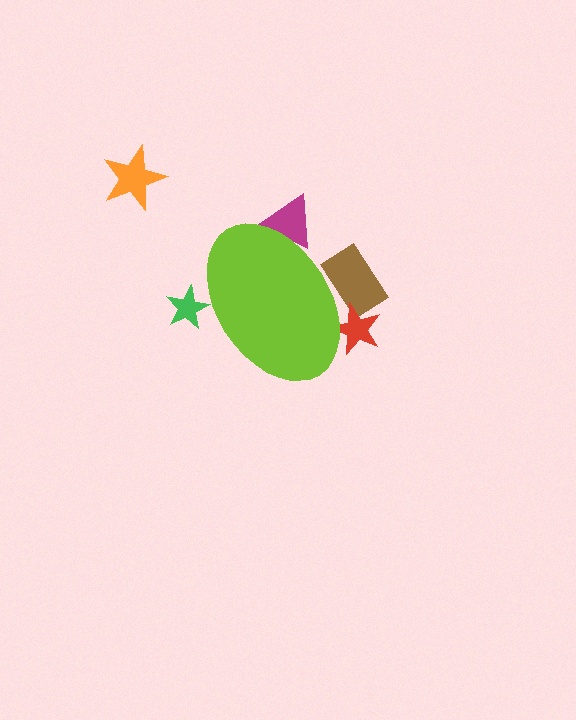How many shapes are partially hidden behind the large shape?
4 shapes are partially hidden.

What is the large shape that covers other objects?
A lime ellipse.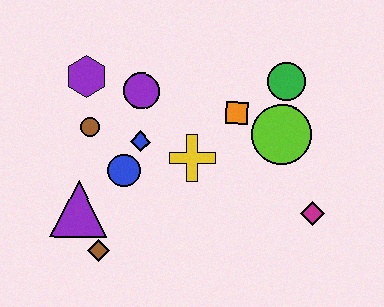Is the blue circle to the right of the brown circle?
Yes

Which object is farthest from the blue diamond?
The magenta diamond is farthest from the blue diamond.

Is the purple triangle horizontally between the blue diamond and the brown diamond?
No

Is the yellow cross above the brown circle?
No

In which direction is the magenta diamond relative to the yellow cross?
The magenta diamond is to the right of the yellow cross.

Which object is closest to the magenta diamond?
The lime circle is closest to the magenta diamond.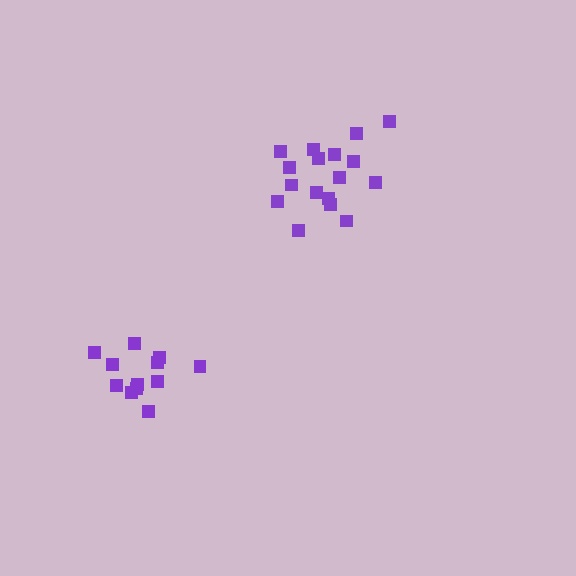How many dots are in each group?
Group 1: 12 dots, Group 2: 17 dots (29 total).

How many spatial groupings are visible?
There are 2 spatial groupings.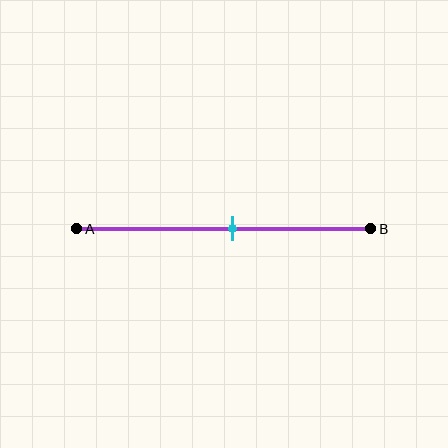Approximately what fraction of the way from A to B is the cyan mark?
The cyan mark is approximately 55% of the way from A to B.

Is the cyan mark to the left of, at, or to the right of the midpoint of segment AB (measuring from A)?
The cyan mark is to the right of the midpoint of segment AB.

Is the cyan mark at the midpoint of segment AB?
No, the mark is at about 55% from A, not at the 50% midpoint.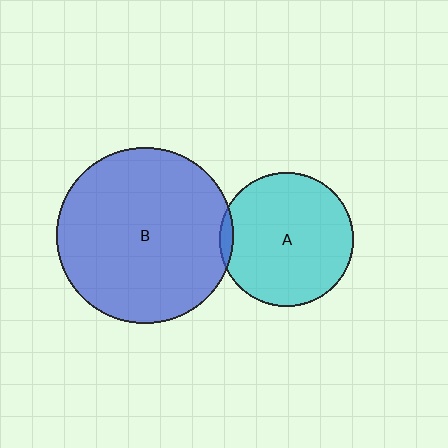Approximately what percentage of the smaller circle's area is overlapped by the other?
Approximately 5%.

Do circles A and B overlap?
Yes.